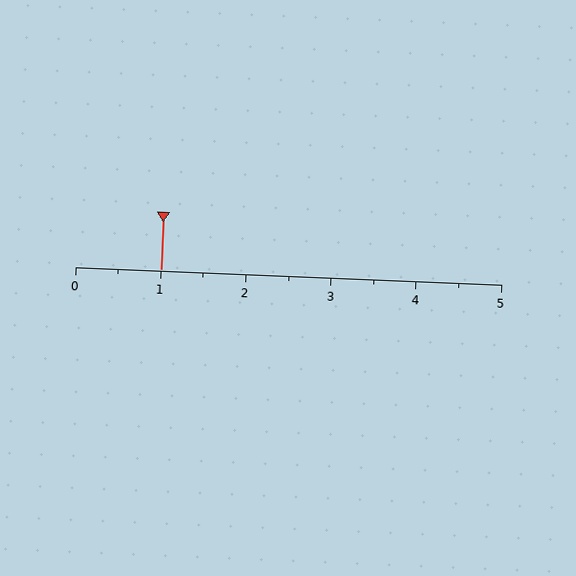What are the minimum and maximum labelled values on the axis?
The axis runs from 0 to 5.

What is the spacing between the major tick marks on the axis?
The major ticks are spaced 1 apart.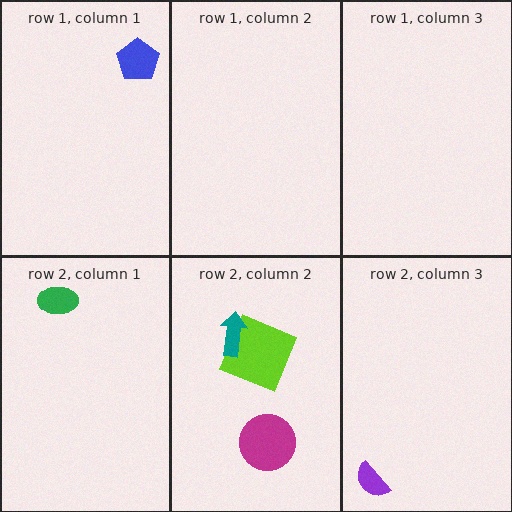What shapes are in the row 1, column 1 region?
The blue pentagon.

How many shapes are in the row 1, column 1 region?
1.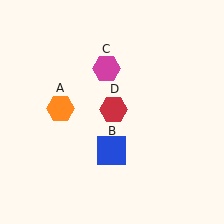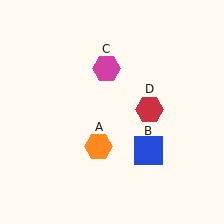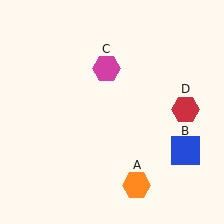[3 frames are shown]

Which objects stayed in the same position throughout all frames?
Magenta hexagon (object C) remained stationary.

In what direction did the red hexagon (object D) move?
The red hexagon (object D) moved right.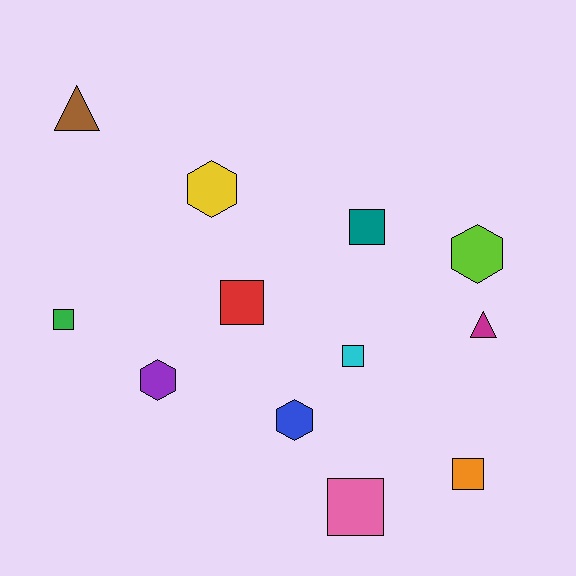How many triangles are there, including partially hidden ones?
There are 2 triangles.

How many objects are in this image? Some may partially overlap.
There are 12 objects.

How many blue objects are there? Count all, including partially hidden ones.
There is 1 blue object.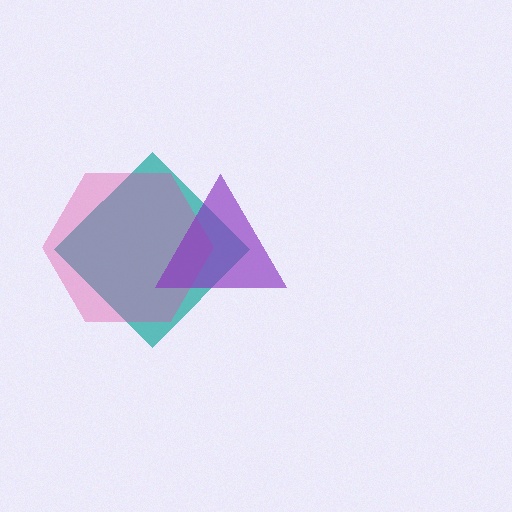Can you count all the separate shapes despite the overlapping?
Yes, there are 3 separate shapes.